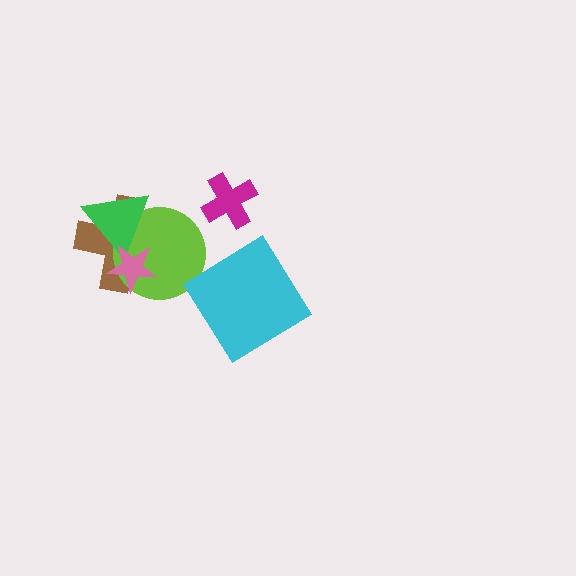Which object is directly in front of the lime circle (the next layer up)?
The green triangle is directly in front of the lime circle.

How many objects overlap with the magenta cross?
0 objects overlap with the magenta cross.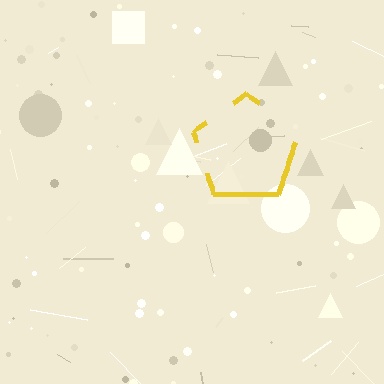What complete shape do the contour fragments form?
The contour fragments form a pentagon.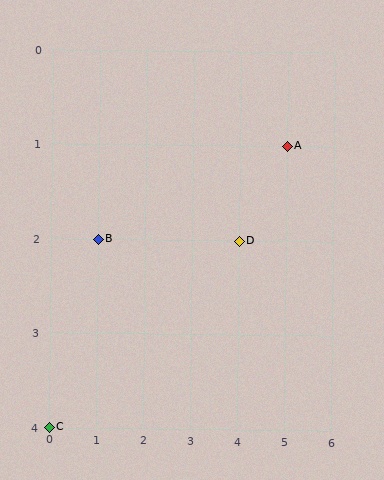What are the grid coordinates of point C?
Point C is at grid coordinates (0, 4).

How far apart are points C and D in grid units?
Points C and D are 4 columns and 2 rows apart (about 4.5 grid units diagonally).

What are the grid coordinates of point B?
Point B is at grid coordinates (1, 2).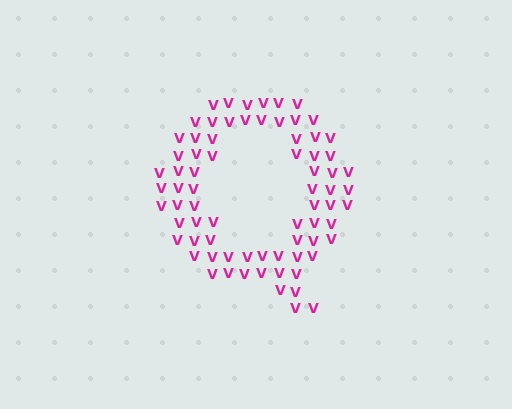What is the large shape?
The large shape is the letter Q.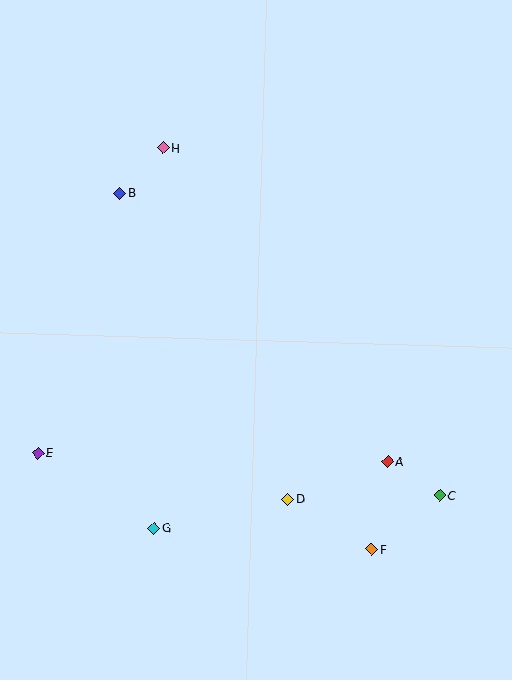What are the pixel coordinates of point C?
Point C is at (440, 495).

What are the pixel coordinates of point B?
Point B is at (120, 193).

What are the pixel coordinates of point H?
Point H is at (163, 148).